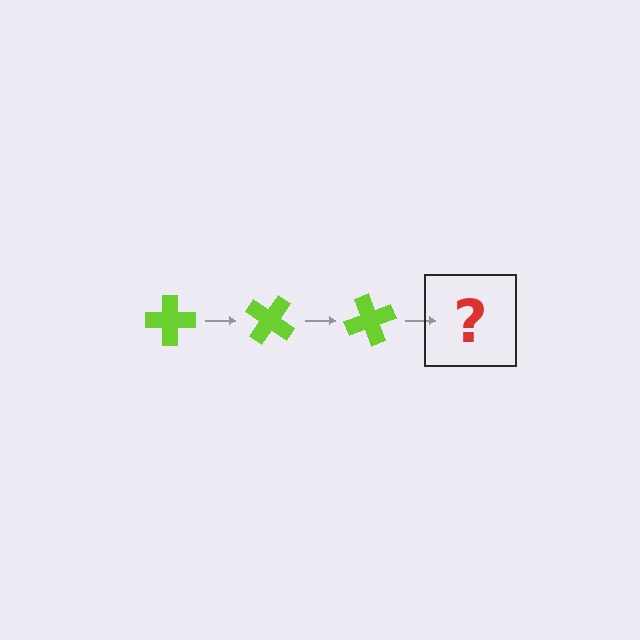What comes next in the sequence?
The next element should be a lime cross rotated 105 degrees.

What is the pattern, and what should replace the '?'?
The pattern is that the cross rotates 35 degrees each step. The '?' should be a lime cross rotated 105 degrees.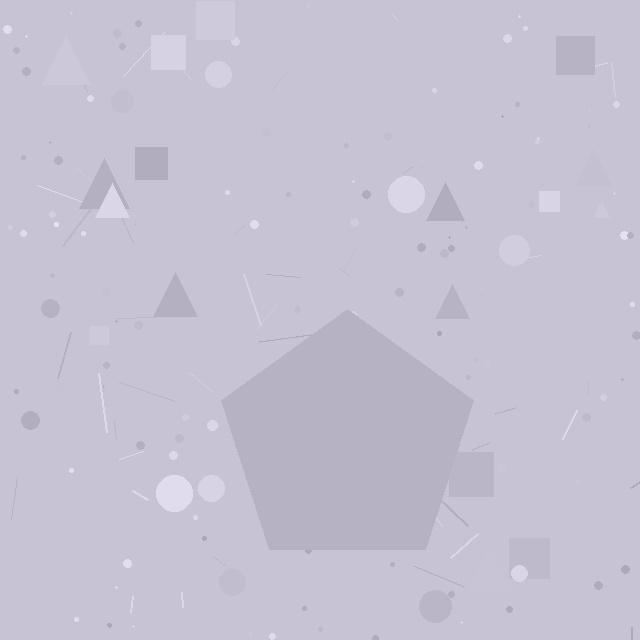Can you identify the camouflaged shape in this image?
The camouflaged shape is a pentagon.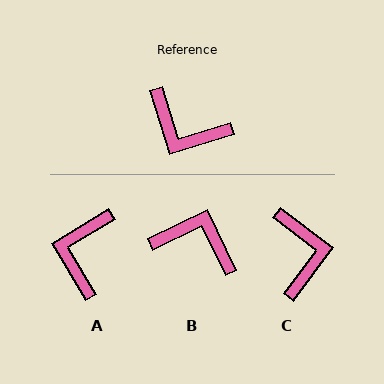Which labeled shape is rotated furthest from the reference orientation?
B, about 171 degrees away.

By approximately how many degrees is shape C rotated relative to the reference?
Approximately 126 degrees counter-clockwise.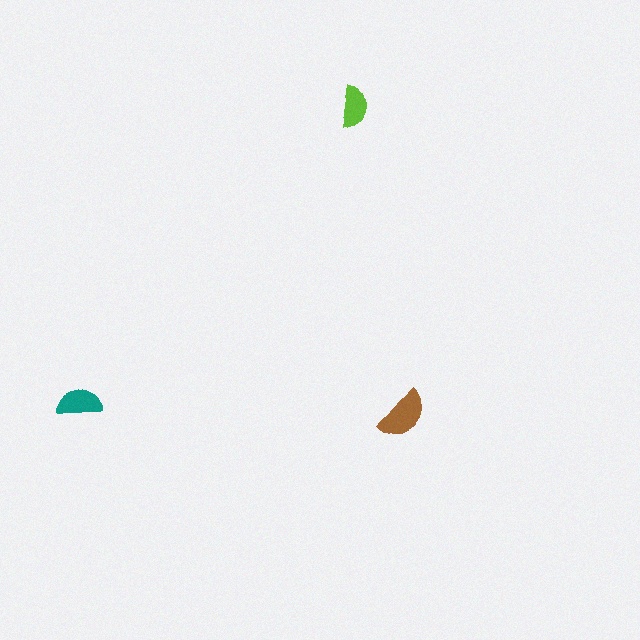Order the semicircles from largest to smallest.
the brown one, the teal one, the lime one.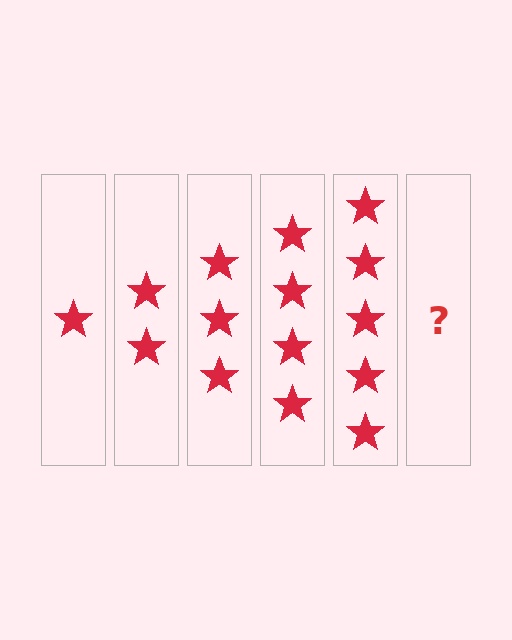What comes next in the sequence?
The next element should be 6 stars.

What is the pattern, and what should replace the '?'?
The pattern is that each step adds one more star. The '?' should be 6 stars.